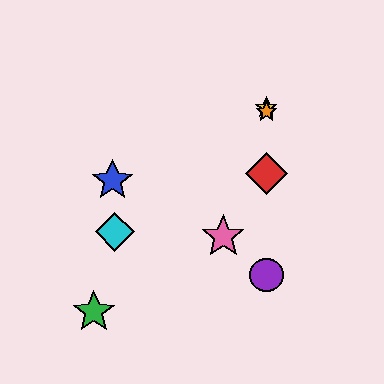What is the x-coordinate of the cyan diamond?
The cyan diamond is at x≈115.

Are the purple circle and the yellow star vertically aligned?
Yes, both are at x≈266.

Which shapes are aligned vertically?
The red diamond, the yellow star, the purple circle, the orange star are aligned vertically.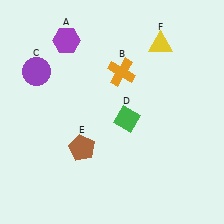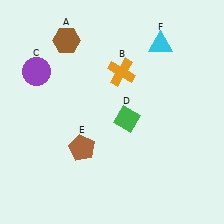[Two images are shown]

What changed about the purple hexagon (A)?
In Image 1, A is purple. In Image 2, it changed to brown.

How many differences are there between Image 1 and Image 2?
There are 2 differences between the two images.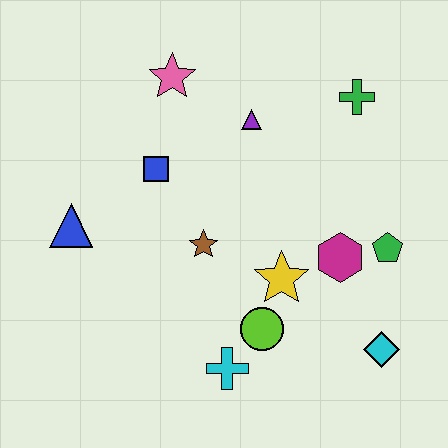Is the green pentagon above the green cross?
No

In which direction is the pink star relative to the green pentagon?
The pink star is to the left of the green pentagon.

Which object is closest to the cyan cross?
The lime circle is closest to the cyan cross.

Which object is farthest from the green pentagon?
The blue triangle is farthest from the green pentagon.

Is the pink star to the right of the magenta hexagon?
No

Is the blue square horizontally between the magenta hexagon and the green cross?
No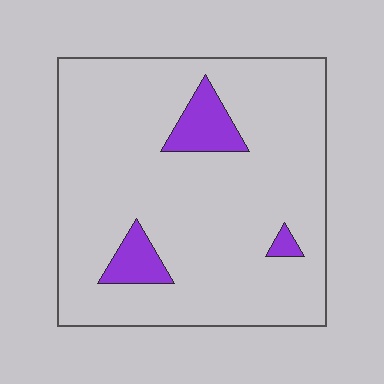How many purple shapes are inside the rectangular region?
3.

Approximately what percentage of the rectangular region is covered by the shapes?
Approximately 10%.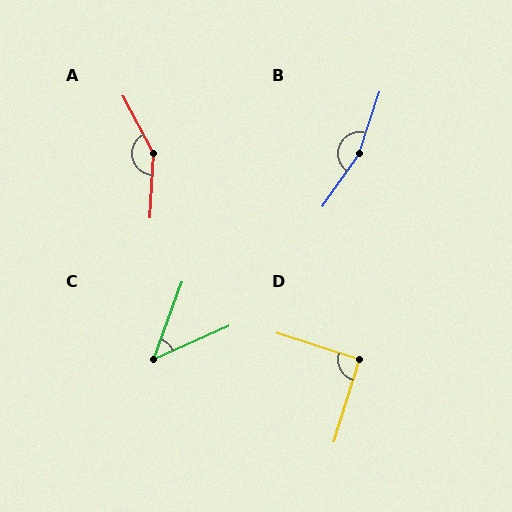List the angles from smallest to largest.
C (46°), D (90°), A (149°), B (163°).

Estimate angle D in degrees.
Approximately 90 degrees.